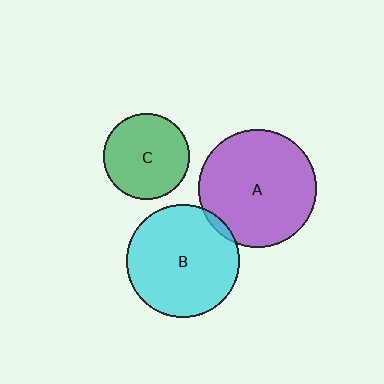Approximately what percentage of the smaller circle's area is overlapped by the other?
Approximately 5%.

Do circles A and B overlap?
Yes.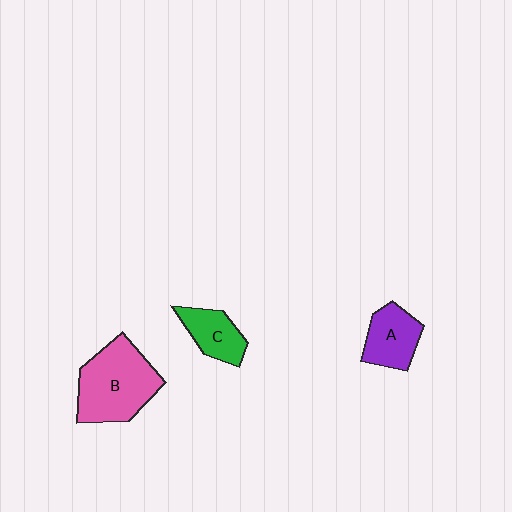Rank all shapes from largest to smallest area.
From largest to smallest: B (pink), A (purple), C (green).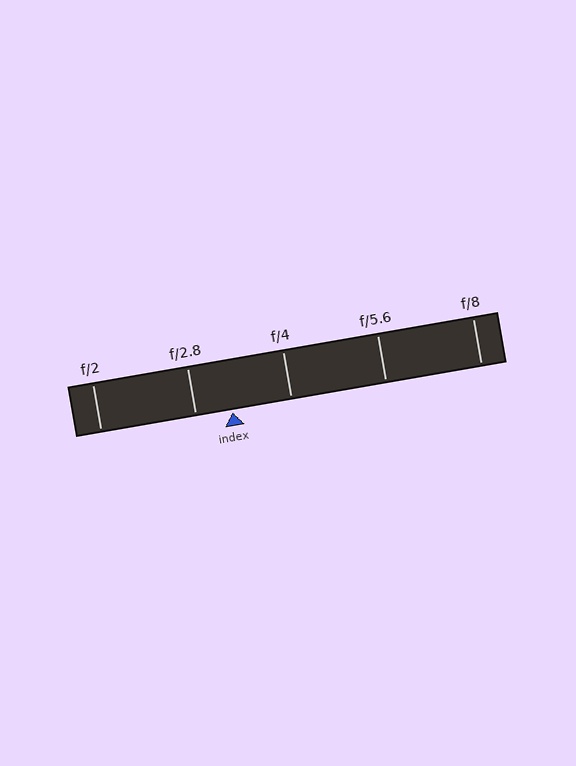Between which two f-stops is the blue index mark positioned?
The index mark is between f/2.8 and f/4.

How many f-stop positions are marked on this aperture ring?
There are 5 f-stop positions marked.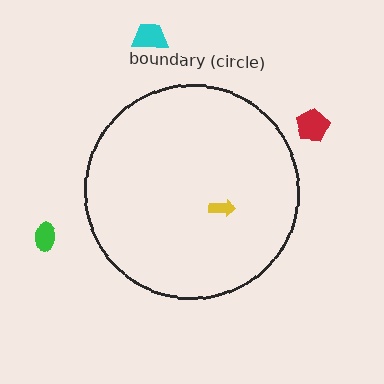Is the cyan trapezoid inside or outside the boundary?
Outside.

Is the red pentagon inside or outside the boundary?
Outside.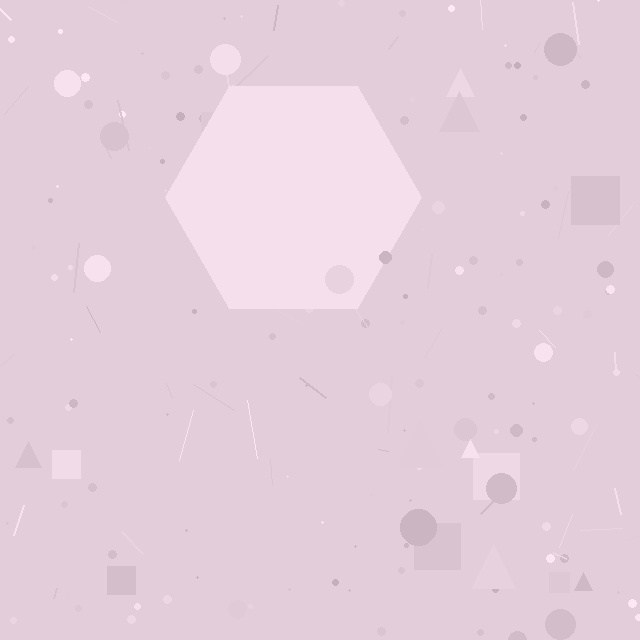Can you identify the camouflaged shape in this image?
The camouflaged shape is a hexagon.